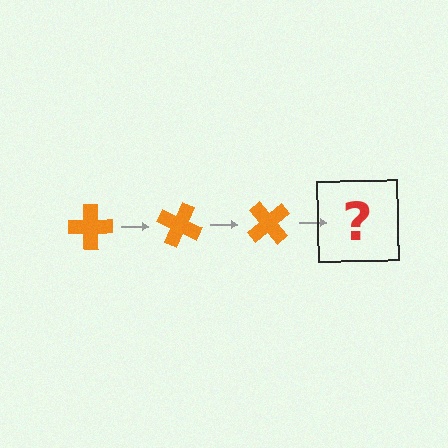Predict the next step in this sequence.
The next step is an orange cross rotated 75 degrees.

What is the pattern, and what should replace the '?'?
The pattern is that the cross rotates 25 degrees each step. The '?' should be an orange cross rotated 75 degrees.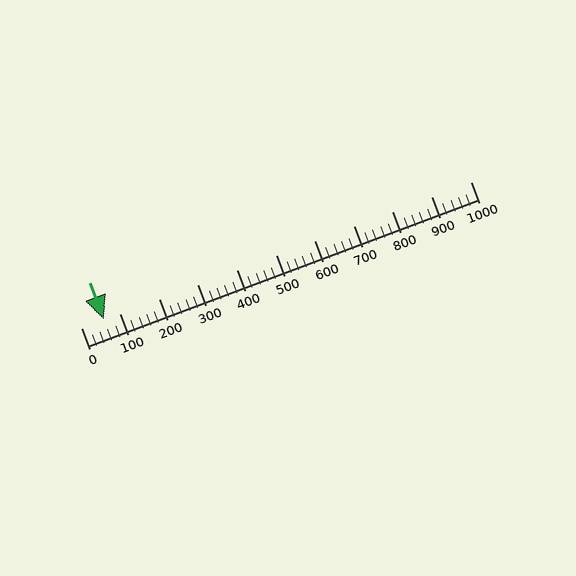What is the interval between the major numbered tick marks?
The major tick marks are spaced 100 units apart.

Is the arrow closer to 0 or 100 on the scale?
The arrow is closer to 100.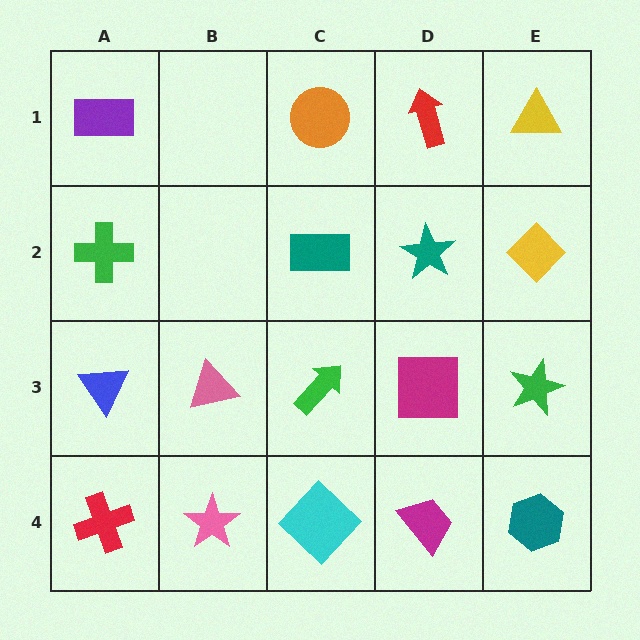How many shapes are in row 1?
4 shapes.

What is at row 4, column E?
A teal hexagon.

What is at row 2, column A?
A green cross.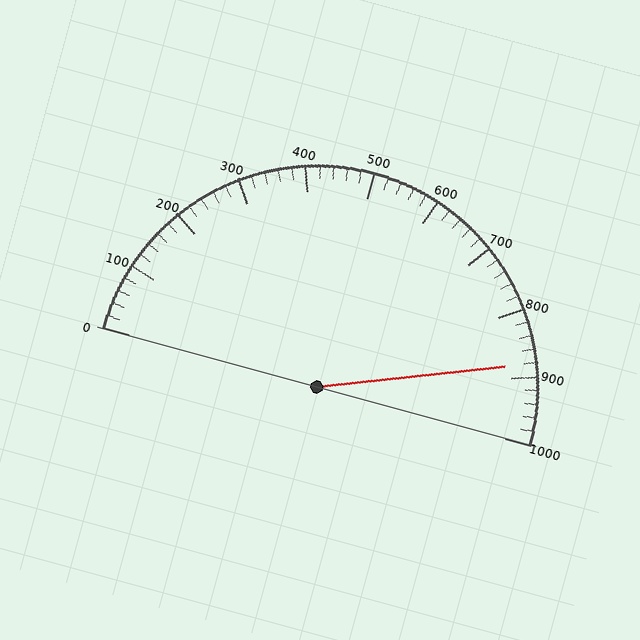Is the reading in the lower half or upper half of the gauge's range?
The reading is in the upper half of the range (0 to 1000).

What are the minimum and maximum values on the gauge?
The gauge ranges from 0 to 1000.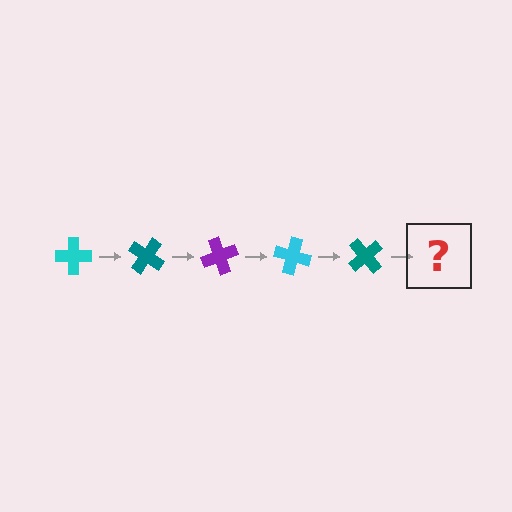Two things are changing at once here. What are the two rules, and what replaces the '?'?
The two rules are that it rotates 35 degrees each step and the color cycles through cyan, teal, and purple. The '?' should be a purple cross, rotated 175 degrees from the start.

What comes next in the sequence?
The next element should be a purple cross, rotated 175 degrees from the start.